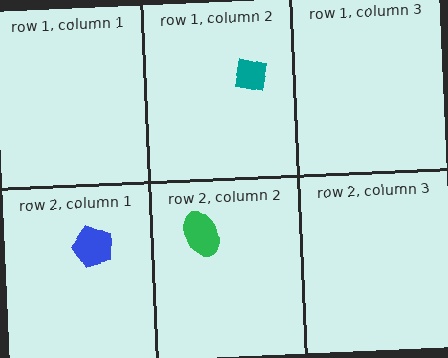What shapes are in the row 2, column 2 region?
The green ellipse.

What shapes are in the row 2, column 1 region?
The blue pentagon.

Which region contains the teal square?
The row 1, column 2 region.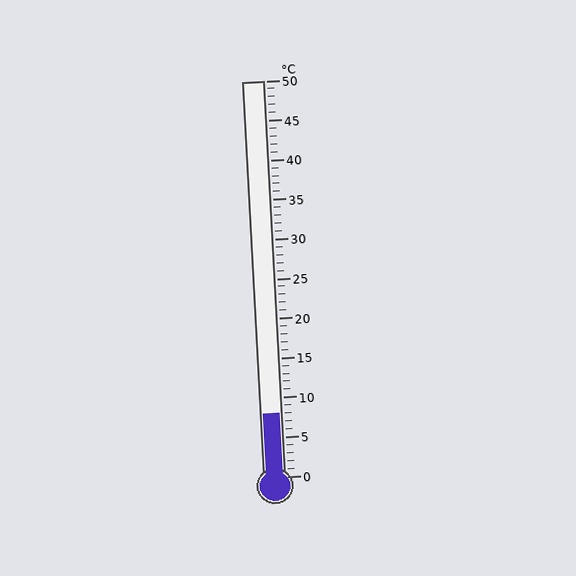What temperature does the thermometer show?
The thermometer shows approximately 8°C.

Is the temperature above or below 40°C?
The temperature is below 40°C.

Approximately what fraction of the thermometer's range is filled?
The thermometer is filled to approximately 15% of its range.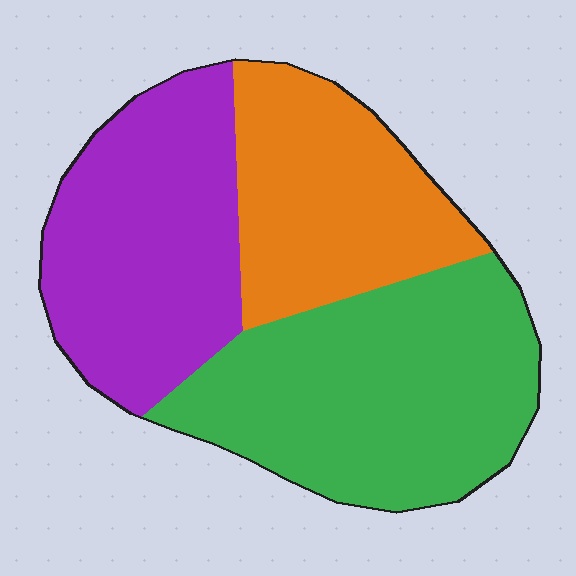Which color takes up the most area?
Green, at roughly 40%.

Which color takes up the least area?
Orange, at roughly 25%.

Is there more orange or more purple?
Purple.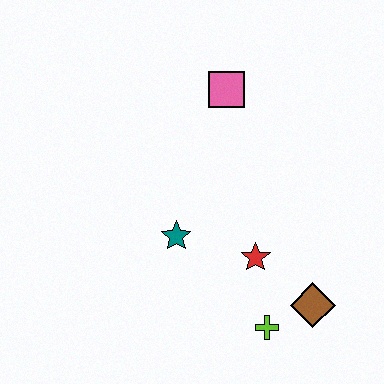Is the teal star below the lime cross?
No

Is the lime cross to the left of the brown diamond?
Yes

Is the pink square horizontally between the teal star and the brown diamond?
Yes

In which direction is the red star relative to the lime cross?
The red star is above the lime cross.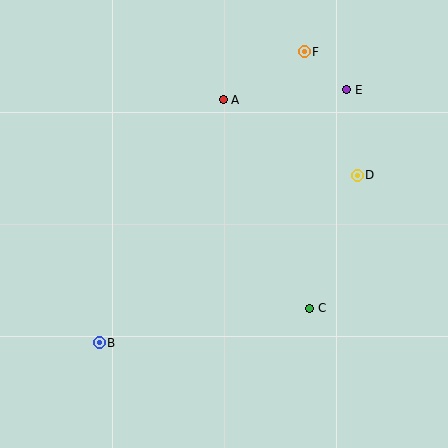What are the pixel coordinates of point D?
Point D is at (357, 175).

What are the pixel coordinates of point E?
Point E is at (347, 90).